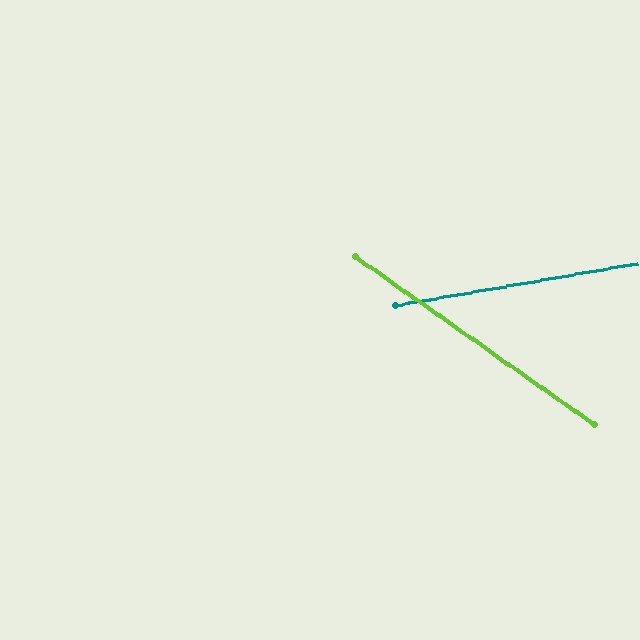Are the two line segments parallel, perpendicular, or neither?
Neither parallel nor perpendicular — they differ by about 45°.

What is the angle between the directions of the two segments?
Approximately 45 degrees.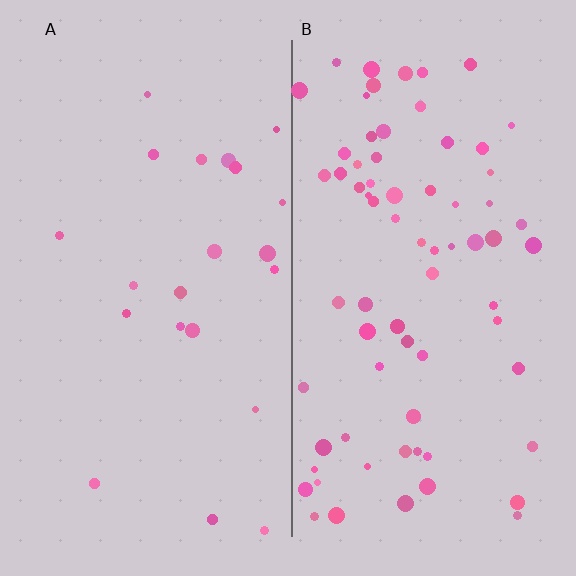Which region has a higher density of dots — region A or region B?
B (the right).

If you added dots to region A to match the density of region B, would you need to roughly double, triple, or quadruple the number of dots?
Approximately triple.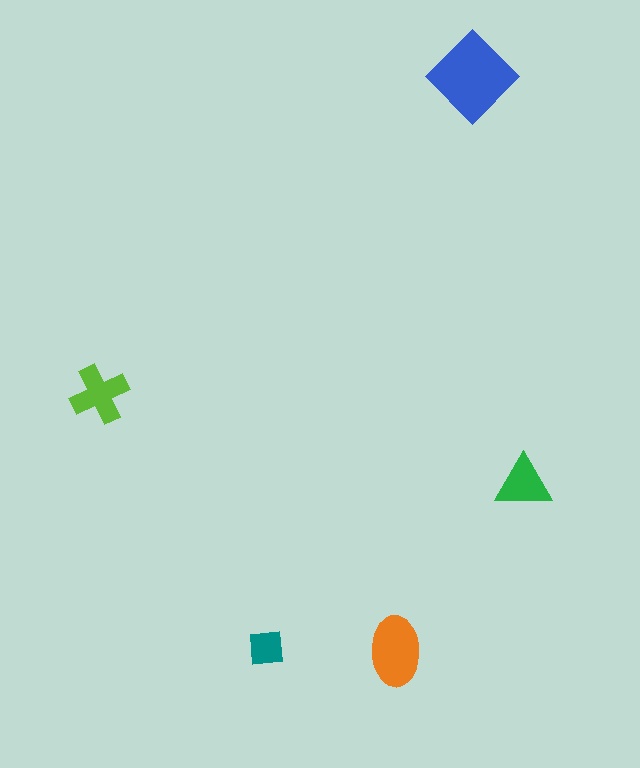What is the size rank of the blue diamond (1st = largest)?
1st.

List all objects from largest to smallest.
The blue diamond, the orange ellipse, the lime cross, the green triangle, the teal square.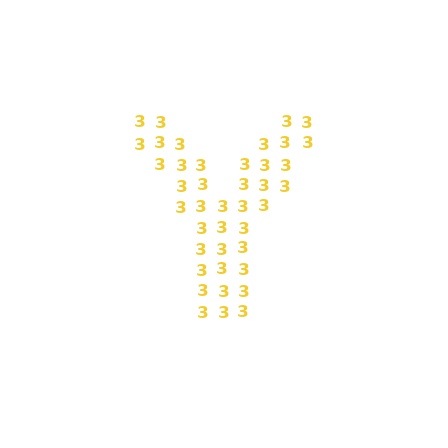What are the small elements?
The small elements are digit 3's.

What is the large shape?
The large shape is the letter Y.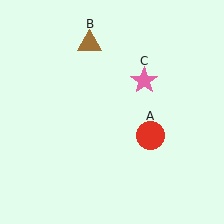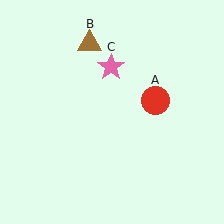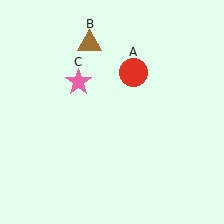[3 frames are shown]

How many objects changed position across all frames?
2 objects changed position: red circle (object A), pink star (object C).